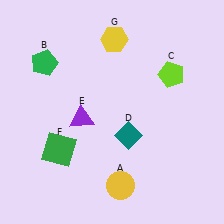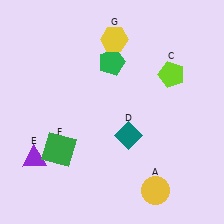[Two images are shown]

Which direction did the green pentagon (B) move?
The green pentagon (B) moved right.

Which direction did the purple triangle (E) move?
The purple triangle (E) moved left.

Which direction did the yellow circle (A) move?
The yellow circle (A) moved right.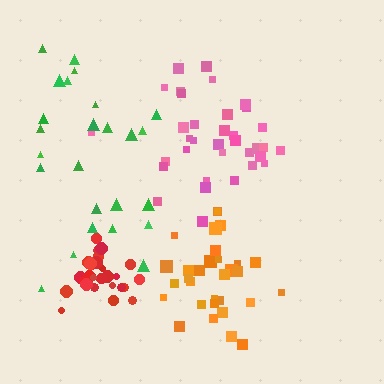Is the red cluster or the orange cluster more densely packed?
Red.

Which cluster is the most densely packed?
Red.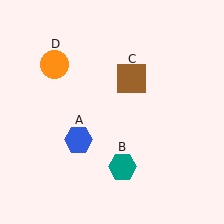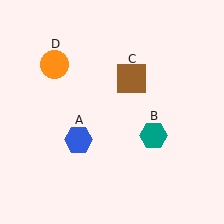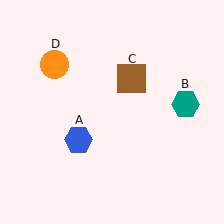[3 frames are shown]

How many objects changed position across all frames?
1 object changed position: teal hexagon (object B).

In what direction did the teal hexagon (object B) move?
The teal hexagon (object B) moved up and to the right.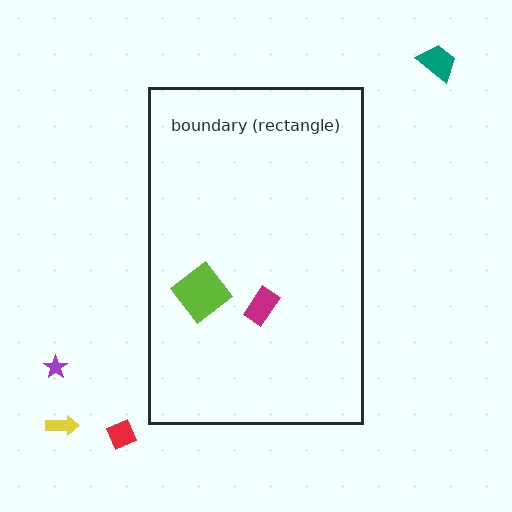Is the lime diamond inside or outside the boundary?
Inside.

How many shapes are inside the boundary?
2 inside, 4 outside.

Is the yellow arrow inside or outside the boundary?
Outside.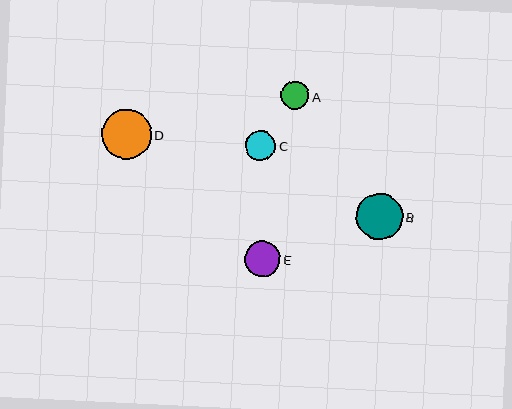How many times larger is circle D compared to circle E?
Circle D is approximately 1.4 times the size of circle E.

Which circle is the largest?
Circle D is the largest with a size of approximately 49 pixels.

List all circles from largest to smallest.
From largest to smallest: D, B, E, C, A.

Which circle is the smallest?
Circle A is the smallest with a size of approximately 29 pixels.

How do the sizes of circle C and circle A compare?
Circle C and circle A are approximately the same size.